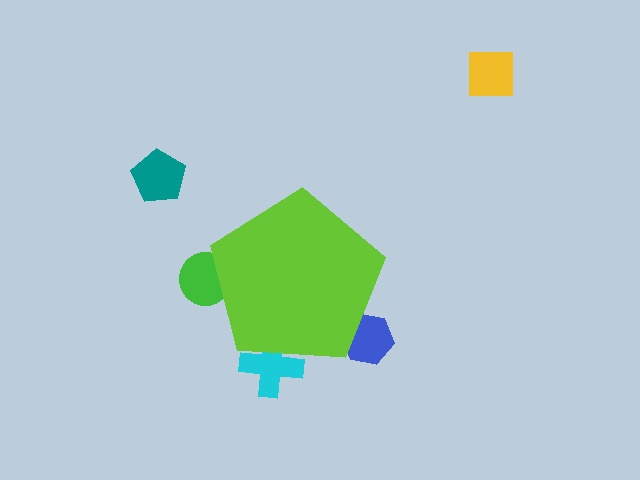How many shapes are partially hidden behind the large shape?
3 shapes are partially hidden.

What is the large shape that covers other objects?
A lime pentagon.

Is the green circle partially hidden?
Yes, the green circle is partially hidden behind the lime pentagon.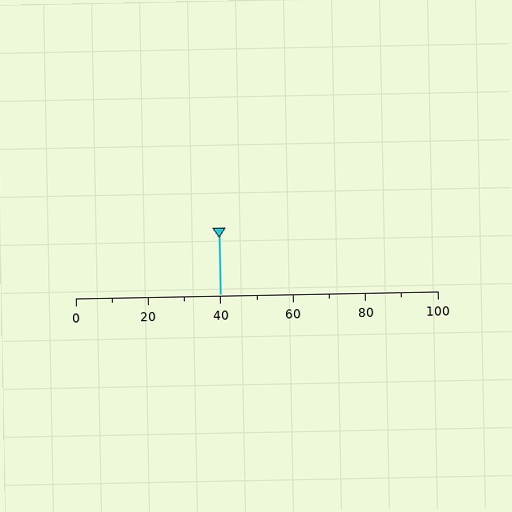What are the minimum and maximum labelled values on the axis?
The axis runs from 0 to 100.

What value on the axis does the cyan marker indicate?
The marker indicates approximately 40.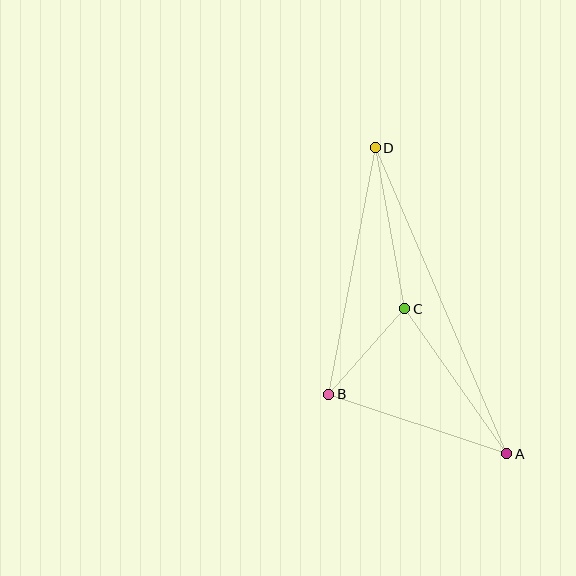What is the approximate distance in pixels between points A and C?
The distance between A and C is approximately 177 pixels.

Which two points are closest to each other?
Points B and C are closest to each other.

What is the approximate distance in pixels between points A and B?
The distance between A and B is approximately 187 pixels.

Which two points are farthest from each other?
Points A and D are farthest from each other.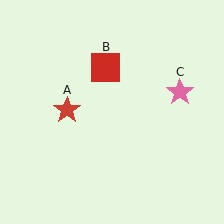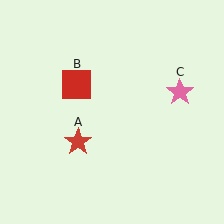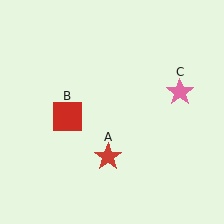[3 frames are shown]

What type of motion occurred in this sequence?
The red star (object A), red square (object B) rotated counterclockwise around the center of the scene.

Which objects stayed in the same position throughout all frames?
Pink star (object C) remained stationary.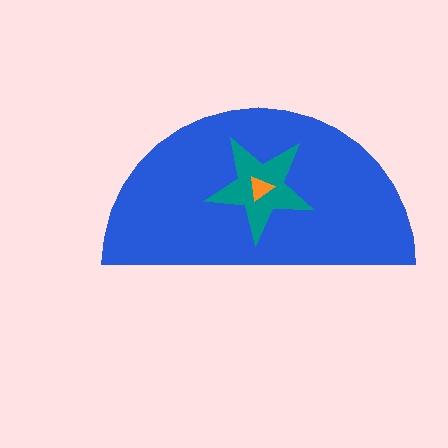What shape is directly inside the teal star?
The orange triangle.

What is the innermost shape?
The orange triangle.